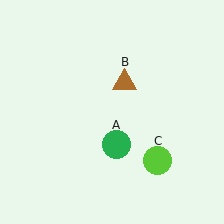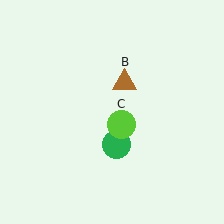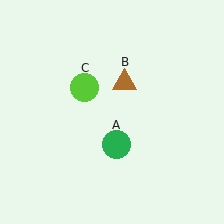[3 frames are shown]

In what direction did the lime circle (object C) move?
The lime circle (object C) moved up and to the left.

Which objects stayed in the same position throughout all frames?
Green circle (object A) and brown triangle (object B) remained stationary.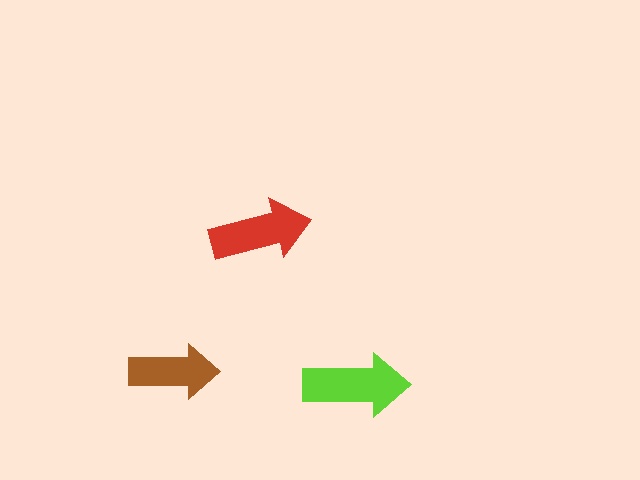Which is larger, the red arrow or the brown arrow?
The red one.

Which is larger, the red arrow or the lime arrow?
The lime one.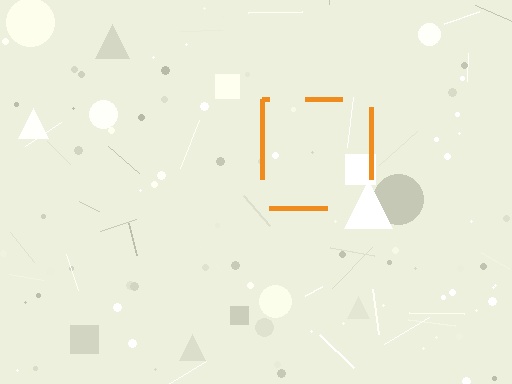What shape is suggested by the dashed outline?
The dashed outline suggests a square.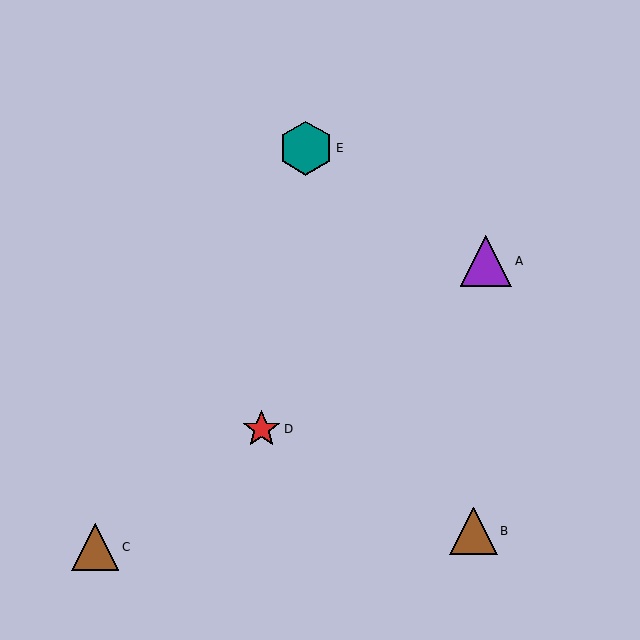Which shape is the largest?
The teal hexagon (labeled E) is the largest.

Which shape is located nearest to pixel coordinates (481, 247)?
The purple triangle (labeled A) at (486, 261) is nearest to that location.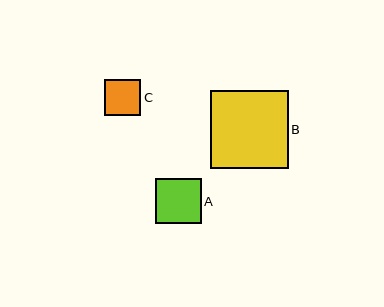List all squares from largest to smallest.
From largest to smallest: B, A, C.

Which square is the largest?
Square B is the largest with a size of approximately 78 pixels.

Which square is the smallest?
Square C is the smallest with a size of approximately 36 pixels.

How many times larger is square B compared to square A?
Square B is approximately 1.7 times the size of square A.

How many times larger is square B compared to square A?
Square B is approximately 1.7 times the size of square A.